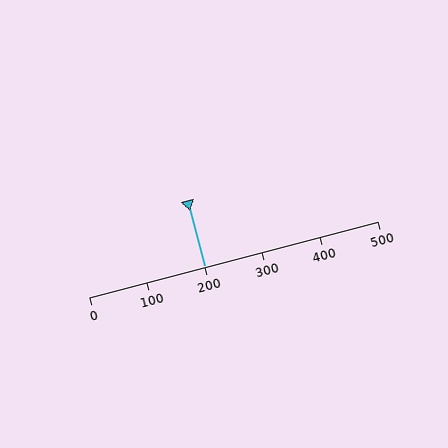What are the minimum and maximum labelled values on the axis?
The axis runs from 0 to 500.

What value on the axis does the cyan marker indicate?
The marker indicates approximately 200.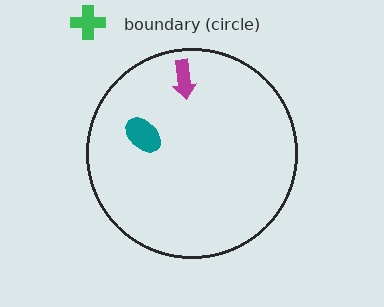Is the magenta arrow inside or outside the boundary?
Inside.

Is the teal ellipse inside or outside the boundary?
Inside.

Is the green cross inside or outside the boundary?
Outside.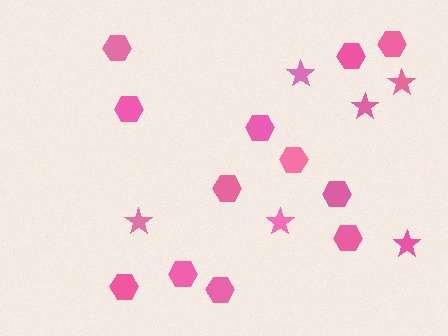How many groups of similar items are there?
There are 2 groups: one group of hexagons (12) and one group of stars (6).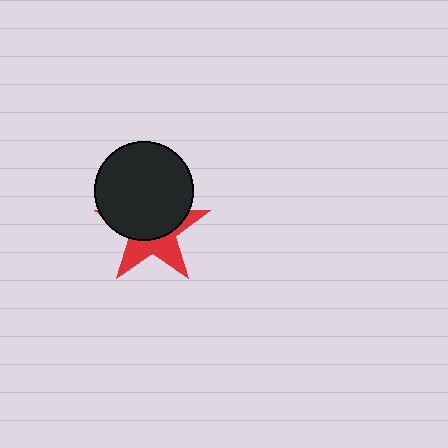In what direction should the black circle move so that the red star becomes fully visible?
The black circle should move up. That is the shortest direction to clear the overlap and leave the red star fully visible.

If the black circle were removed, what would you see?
You would see the complete red star.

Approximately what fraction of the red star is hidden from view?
Roughly 58% of the red star is hidden behind the black circle.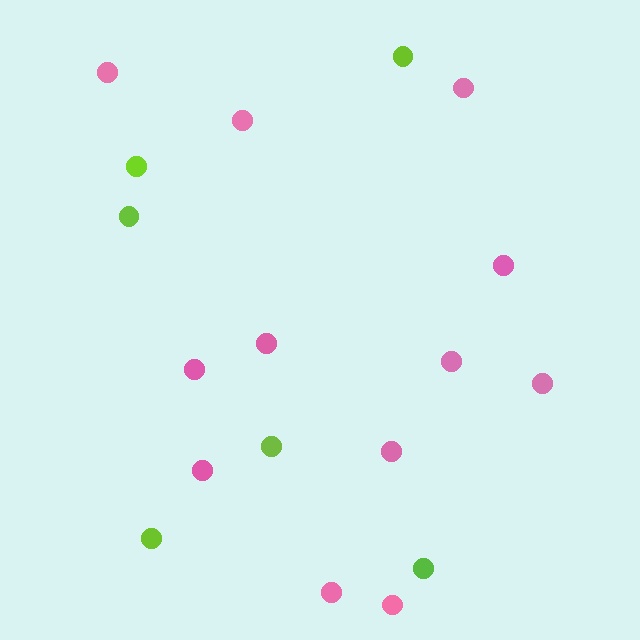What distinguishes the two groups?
There are 2 groups: one group of lime circles (6) and one group of pink circles (12).